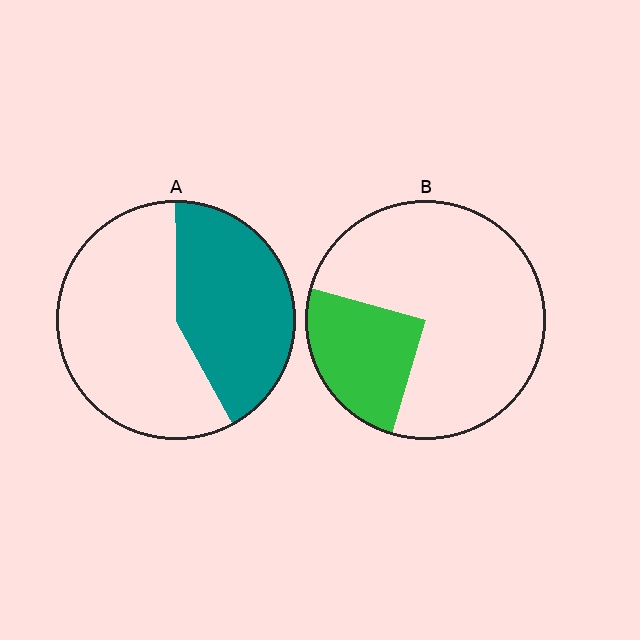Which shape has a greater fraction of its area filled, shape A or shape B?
Shape A.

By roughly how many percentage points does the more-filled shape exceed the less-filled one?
By roughly 15 percentage points (A over B).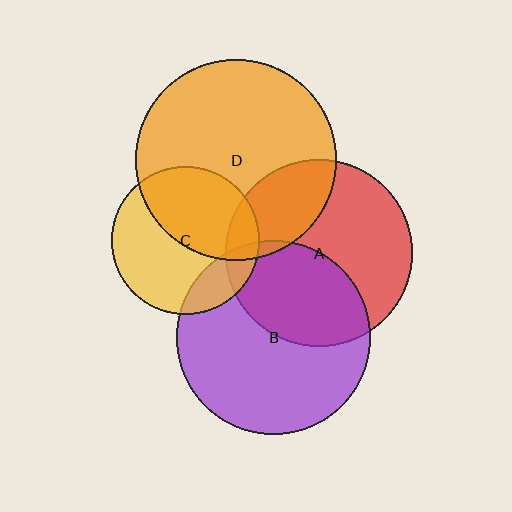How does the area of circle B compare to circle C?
Approximately 1.7 times.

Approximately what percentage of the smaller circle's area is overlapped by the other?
Approximately 25%.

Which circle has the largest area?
Circle D (orange).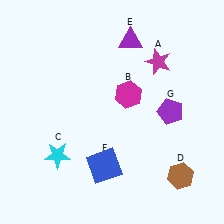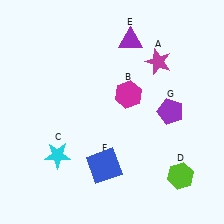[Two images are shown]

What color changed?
The hexagon (D) changed from brown in Image 1 to lime in Image 2.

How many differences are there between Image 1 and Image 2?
There is 1 difference between the two images.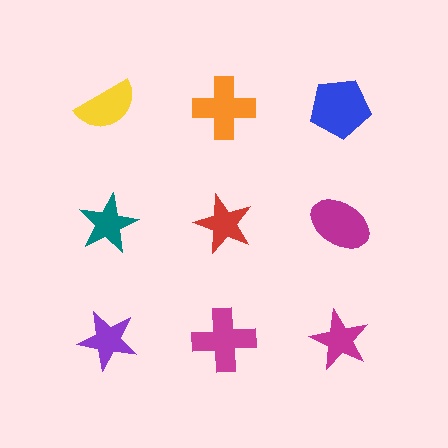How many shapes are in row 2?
3 shapes.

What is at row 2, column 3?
A magenta ellipse.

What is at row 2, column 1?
A teal star.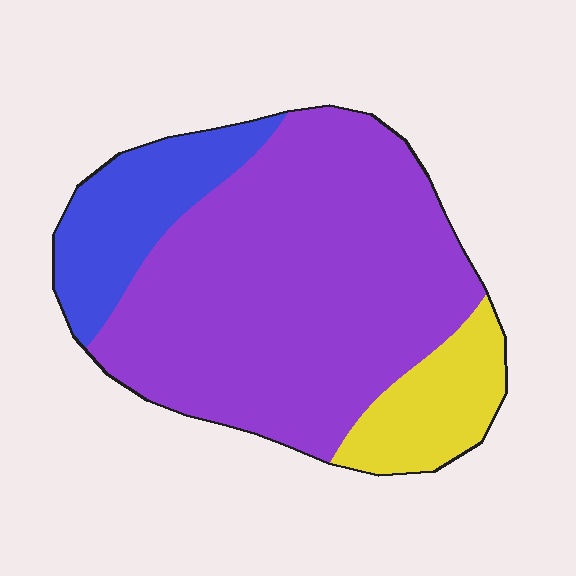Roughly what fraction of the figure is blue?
Blue covers around 15% of the figure.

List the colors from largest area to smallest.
From largest to smallest: purple, blue, yellow.